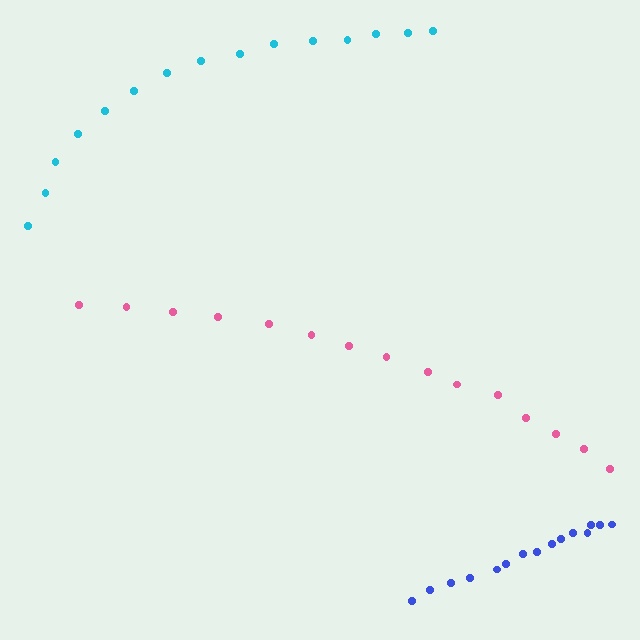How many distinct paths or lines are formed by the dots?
There are 3 distinct paths.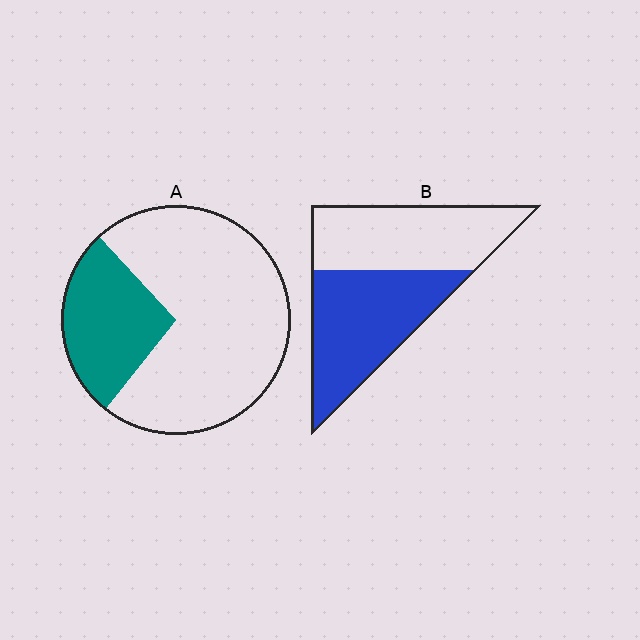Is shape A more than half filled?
No.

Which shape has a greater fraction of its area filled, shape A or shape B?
Shape B.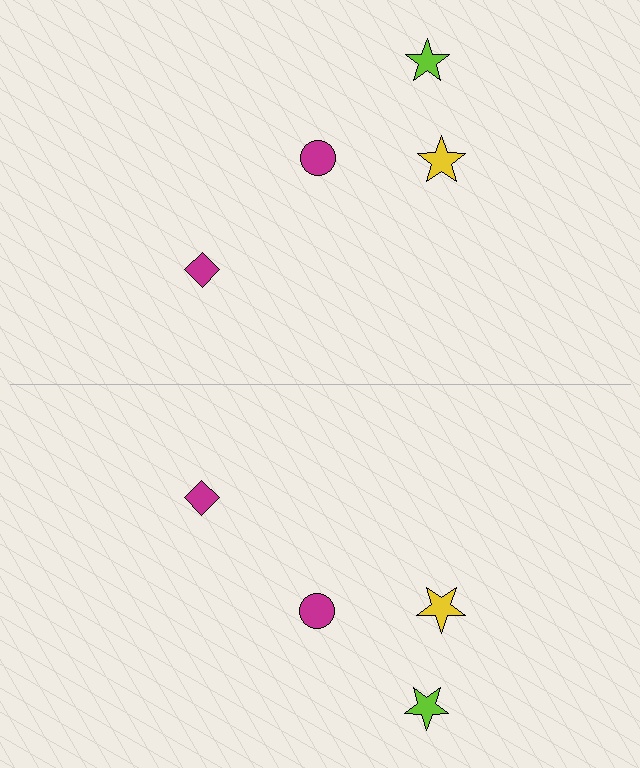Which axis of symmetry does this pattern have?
The pattern has a horizontal axis of symmetry running through the center of the image.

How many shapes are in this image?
There are 8 shapes in this image.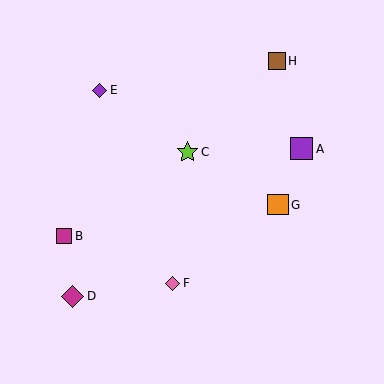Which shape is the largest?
The magenta diamond (labeled D) is the largest.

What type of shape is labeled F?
Shape F is a pink diamond.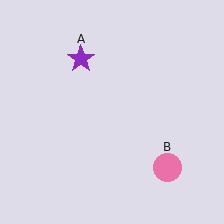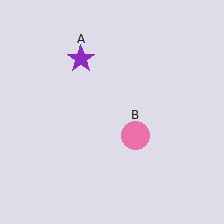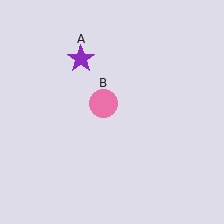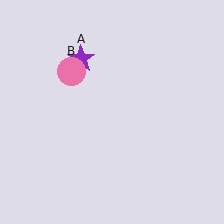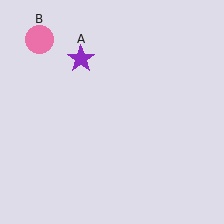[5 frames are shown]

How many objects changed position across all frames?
1 object changed position: pink circle (object B).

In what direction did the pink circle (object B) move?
The pink circle (object B) moved up and to the left.